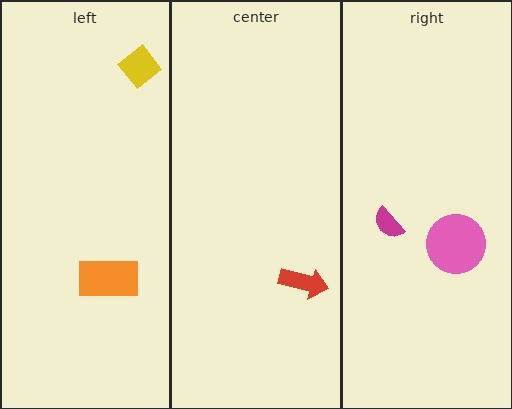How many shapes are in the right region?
2.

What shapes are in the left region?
The yellow diamond, the orange rectangle.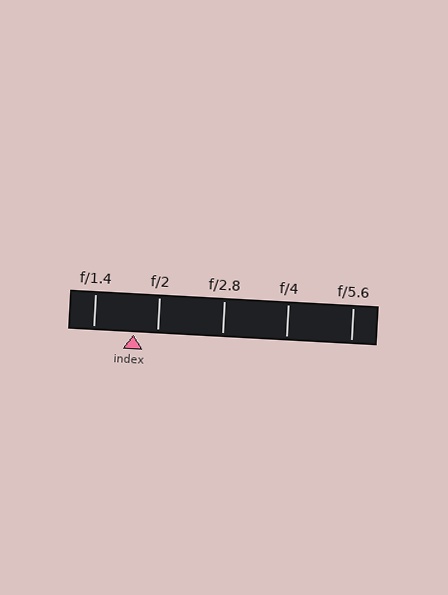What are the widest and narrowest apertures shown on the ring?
The widest aperture shown is f/1.4 and the narrowest is f/5.6.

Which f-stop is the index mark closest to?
The index mark is closest to f/2.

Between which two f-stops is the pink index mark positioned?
The index mark is between f/1.4 and f/2.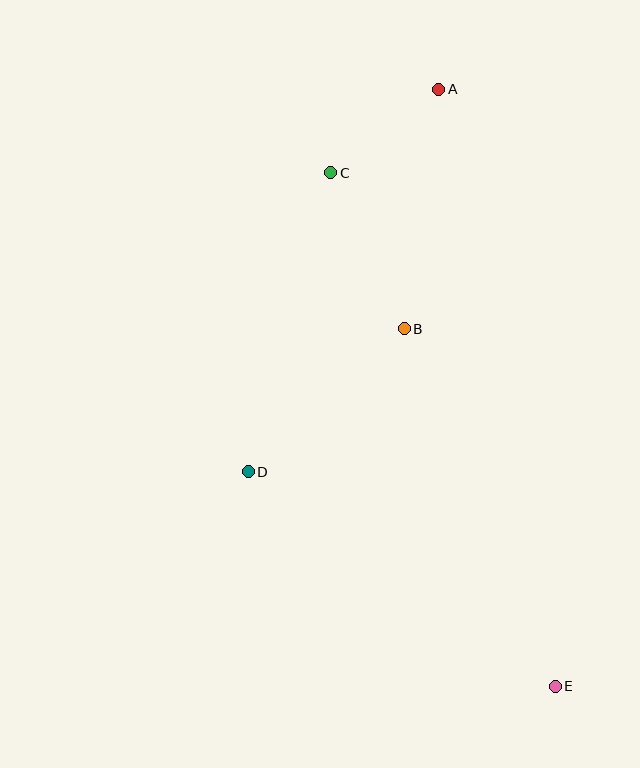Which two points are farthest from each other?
Points A and E are farthest from each other.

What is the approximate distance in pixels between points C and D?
The distance between C and D is approximately 310 pixels.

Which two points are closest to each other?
Points A and C are closest to each other.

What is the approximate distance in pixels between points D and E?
The distance between D and E is approximately 374 pixels.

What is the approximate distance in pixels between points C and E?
The distance between C and E is approximately 560 pixels.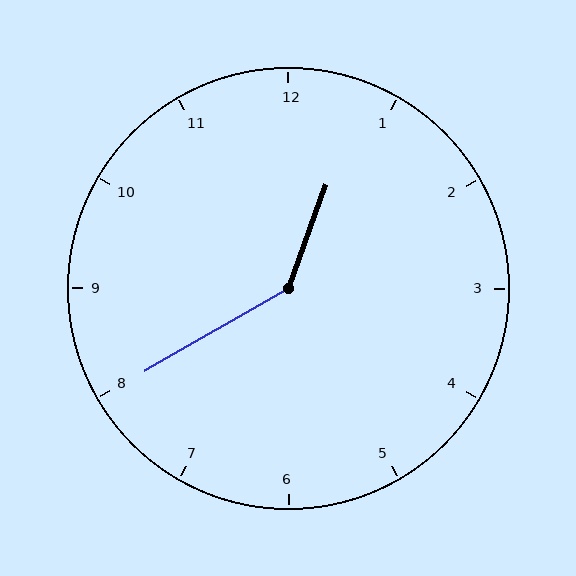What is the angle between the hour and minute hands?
Approximately 140 degrees.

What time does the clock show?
12:40.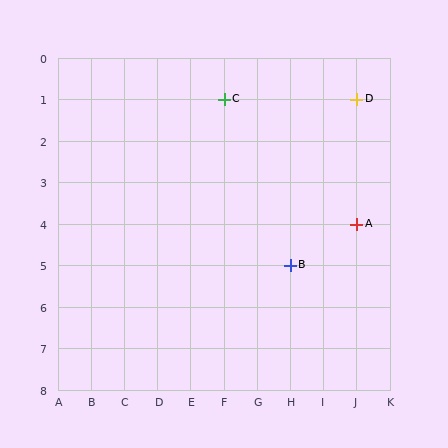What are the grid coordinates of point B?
Point B is at grid coordinates (H, 5).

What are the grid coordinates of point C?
Point C is at grid coordinates (F, 1).